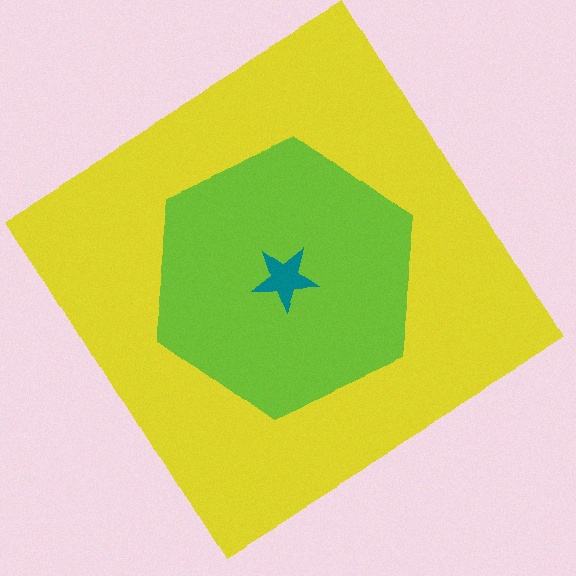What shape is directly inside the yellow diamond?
The lime hexagon.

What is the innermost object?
The teal star.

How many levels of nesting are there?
3.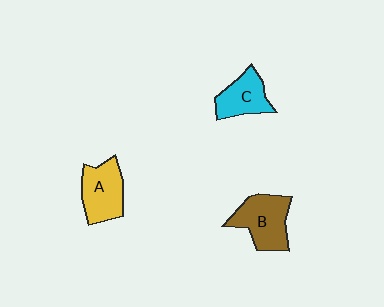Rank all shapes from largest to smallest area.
From largest to smallest: B (brown), A (yellow), C (cyan).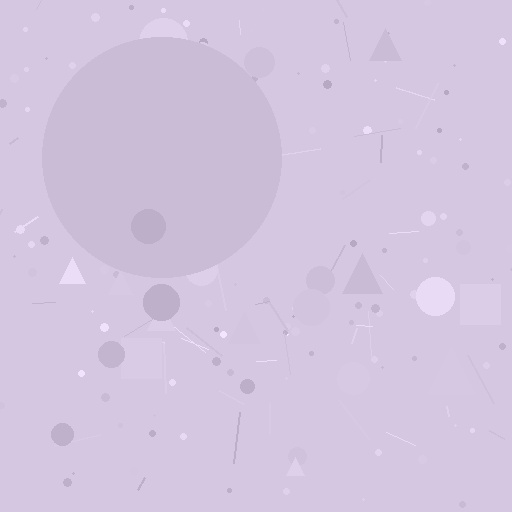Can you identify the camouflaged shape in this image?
The camouflaged shape is a circle.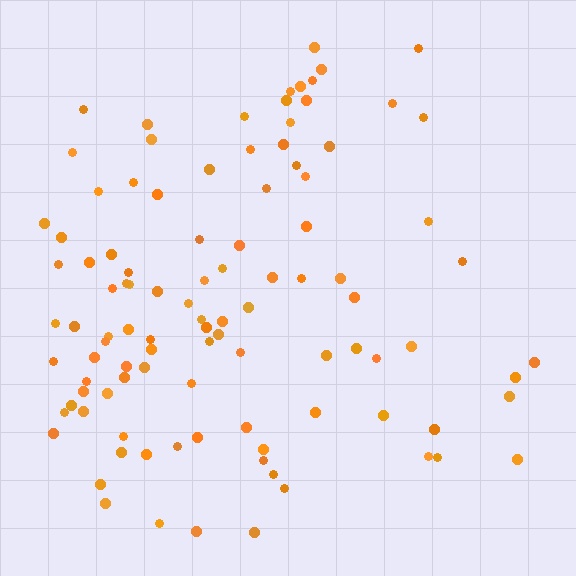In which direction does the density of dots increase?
From right to left, with the left side densest.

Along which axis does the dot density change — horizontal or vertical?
Horizontal.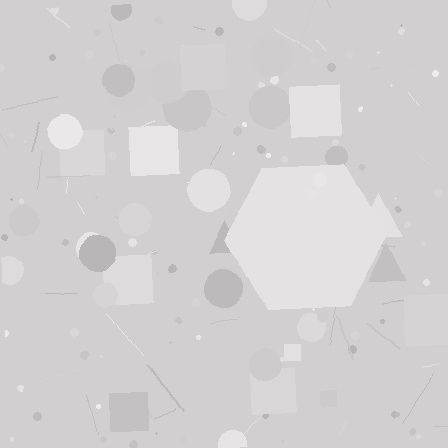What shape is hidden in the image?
A hexagon is hidden in the image.